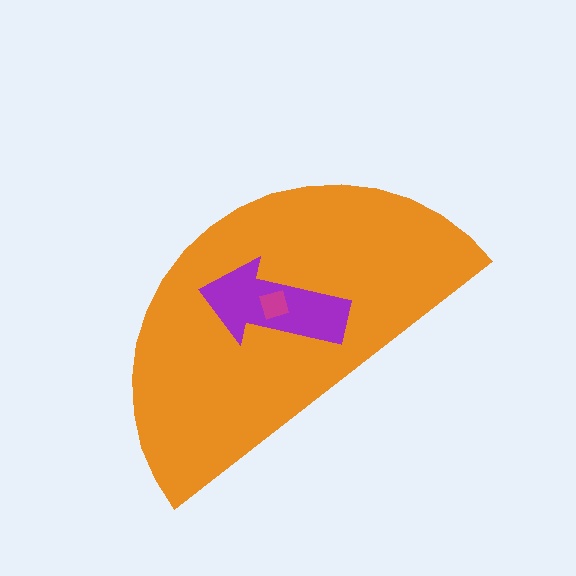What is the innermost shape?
The magenta diamond.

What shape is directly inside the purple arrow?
The magenta diamond.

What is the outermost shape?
The orange semicircle.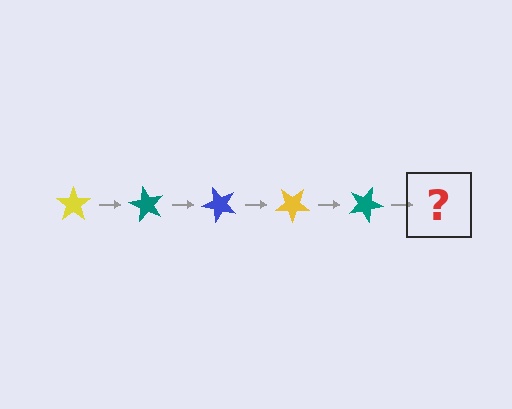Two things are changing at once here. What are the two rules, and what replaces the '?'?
The two rules are that it rotates 60 degrees each step and the color cycles through yellow, teal, and blue. The '?' should be a blue star, rotated 300 degrees from the start.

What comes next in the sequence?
The next element should be a blue star, rotated 300 degrees from the start.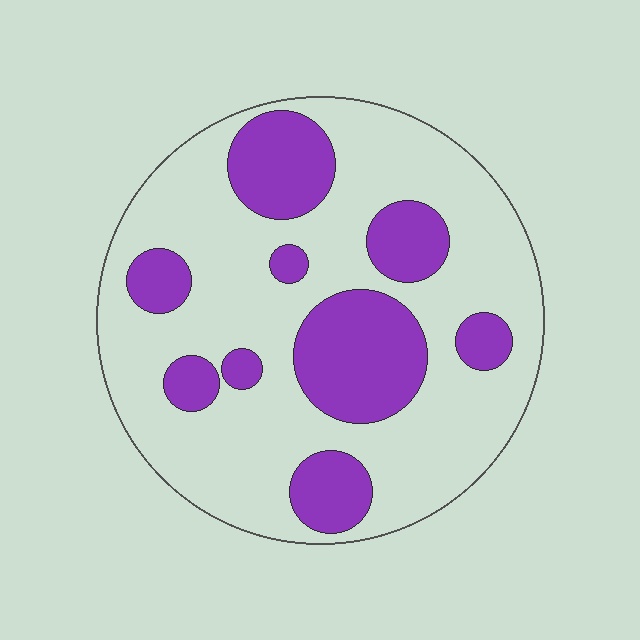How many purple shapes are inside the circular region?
9.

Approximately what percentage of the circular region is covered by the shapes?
Approximately 30%.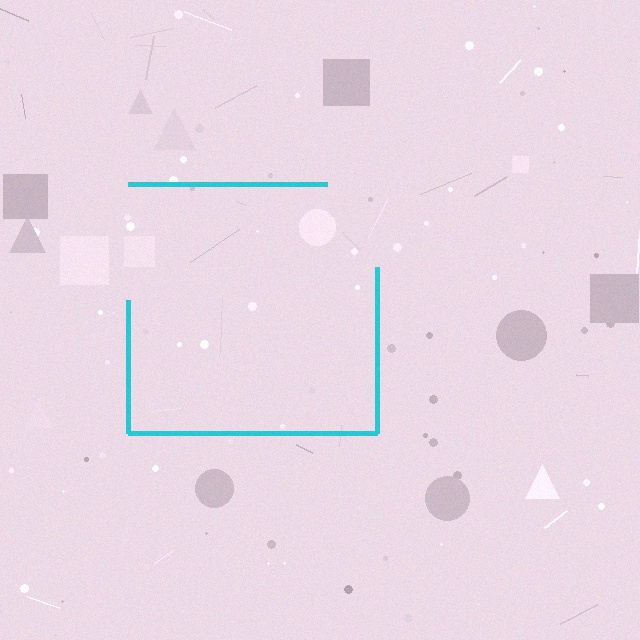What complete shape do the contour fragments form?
The contour fragments form a square.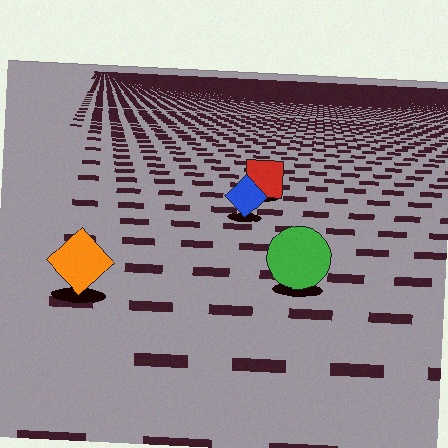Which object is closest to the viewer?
The orange diamond is closest. The texture marks near it are larger and more spread out.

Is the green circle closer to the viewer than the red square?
Yes. The green circle is closer — you can tell from the texture gradient: the ground texture is coarser near it.